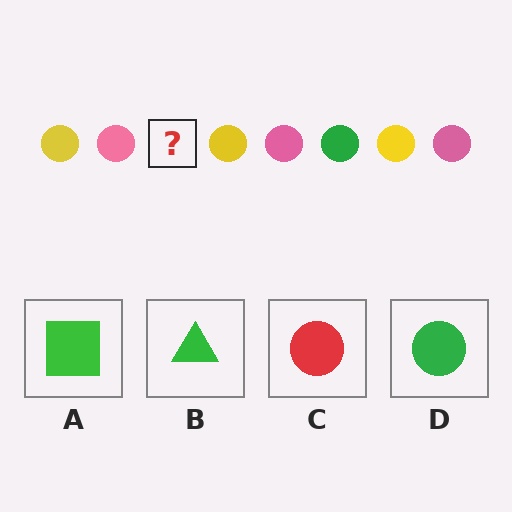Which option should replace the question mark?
Option D.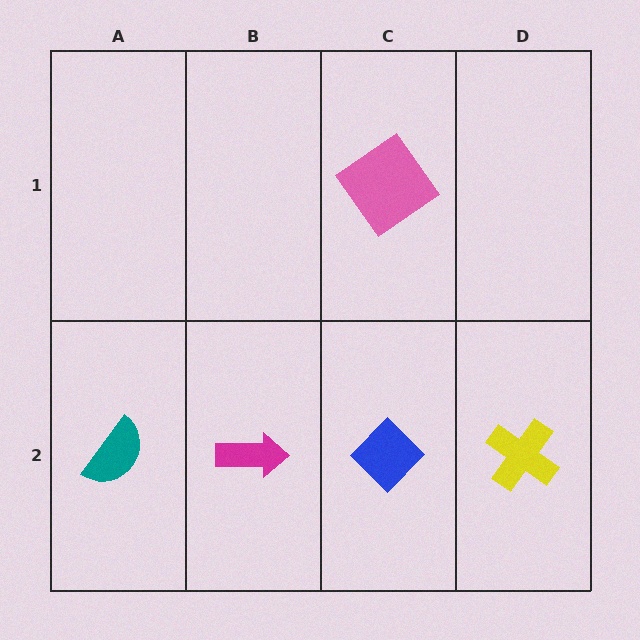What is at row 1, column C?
A pink diamond.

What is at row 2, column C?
A blue diamond.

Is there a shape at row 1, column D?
No, that cell is empty.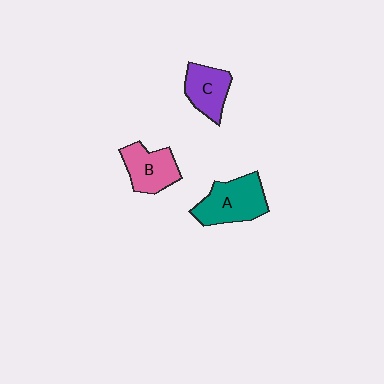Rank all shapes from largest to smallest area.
From largest to smallest: A (teal), B (pink), C (purple).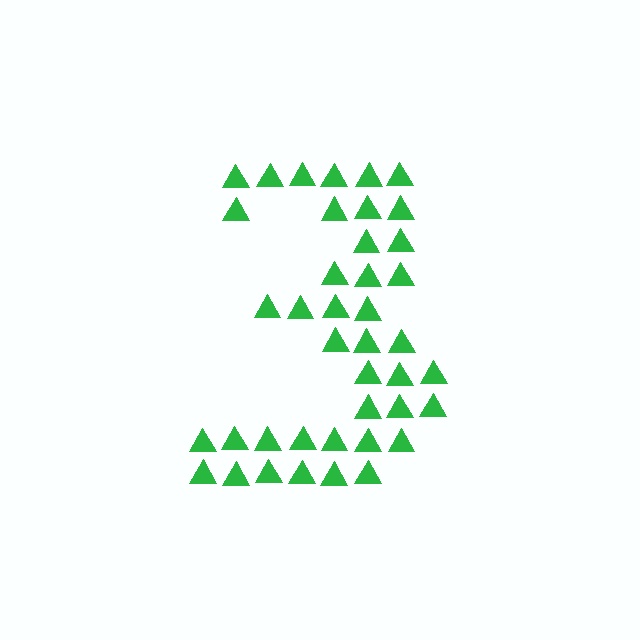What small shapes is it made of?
It is made of small triangles.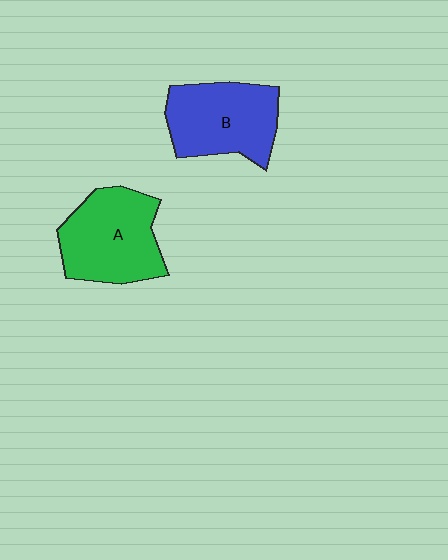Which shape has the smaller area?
Shape B (blue).